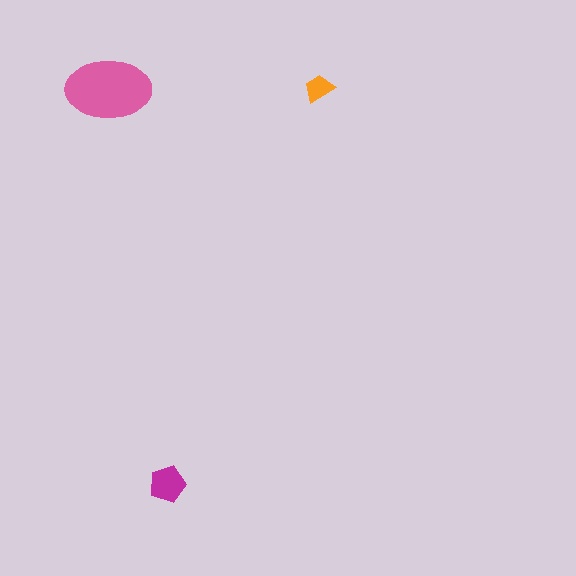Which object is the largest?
The pink ellipse.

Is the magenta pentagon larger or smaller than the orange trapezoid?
Larger.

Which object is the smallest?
The orange trapezoid.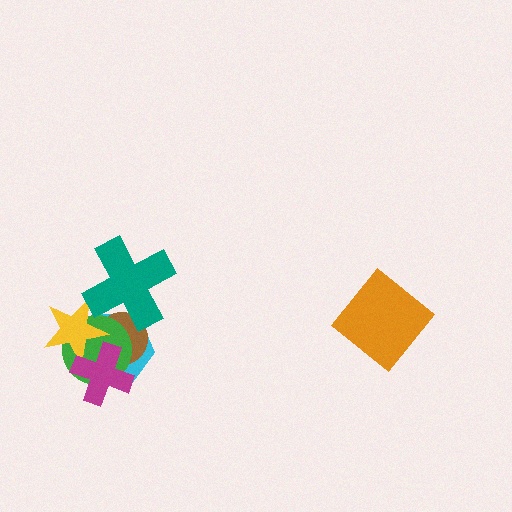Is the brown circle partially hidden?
Yes, it is partially covered by another shape.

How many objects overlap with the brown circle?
5 objects overlap with the brown circle.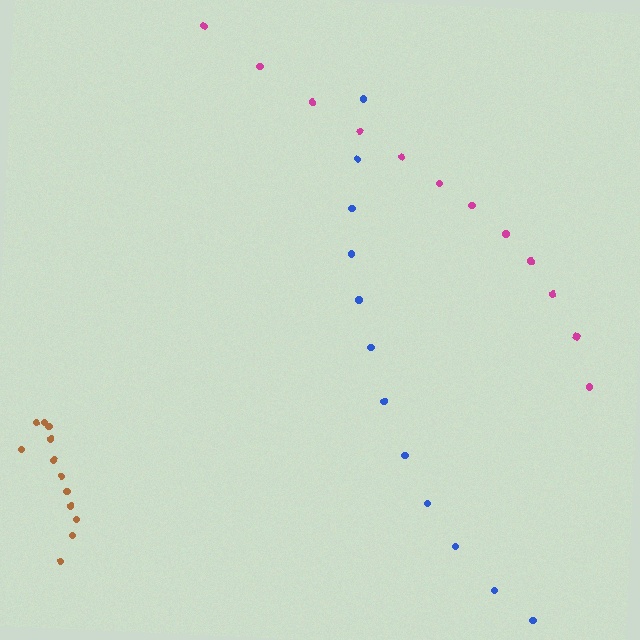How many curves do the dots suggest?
There are 3 distinct paths.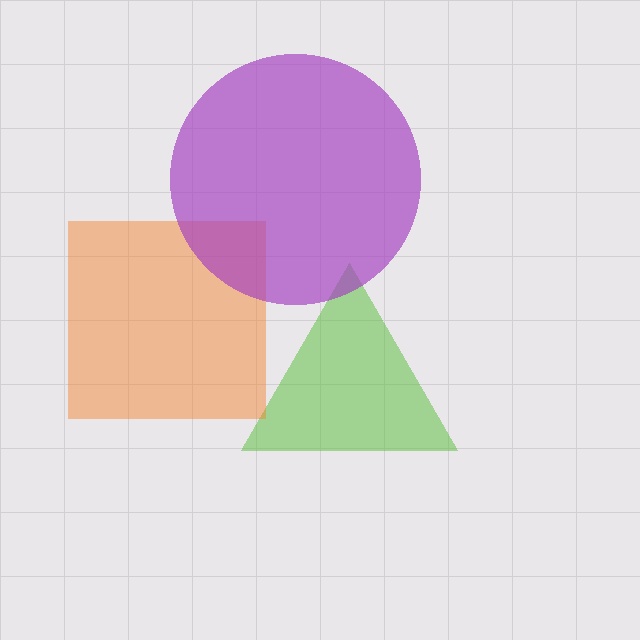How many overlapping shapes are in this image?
There are 3 overlapping shapes in the image.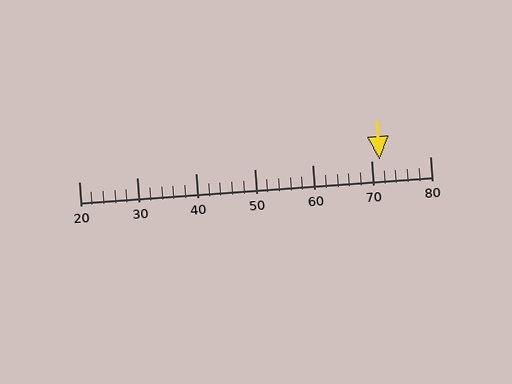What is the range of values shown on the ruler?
The ruler shows values from 20 to 80.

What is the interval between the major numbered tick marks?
The major tick marks are spaced 10 units apart.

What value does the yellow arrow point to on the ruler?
The yellow arrow points to approximately 71.